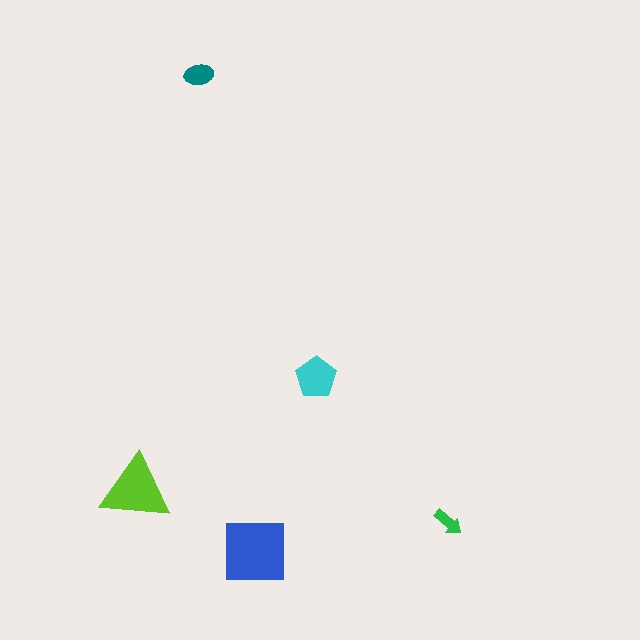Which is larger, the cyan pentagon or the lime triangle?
The lime triangle.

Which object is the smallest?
The green arrow.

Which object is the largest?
The blue square.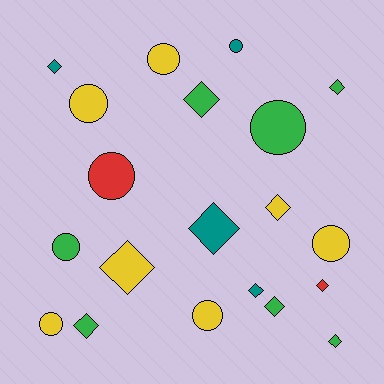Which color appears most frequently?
Yellow, with 7 objects.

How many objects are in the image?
There are 20 objects.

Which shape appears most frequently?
Diamond, with 11 objects.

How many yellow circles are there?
There are 5 yellow circles.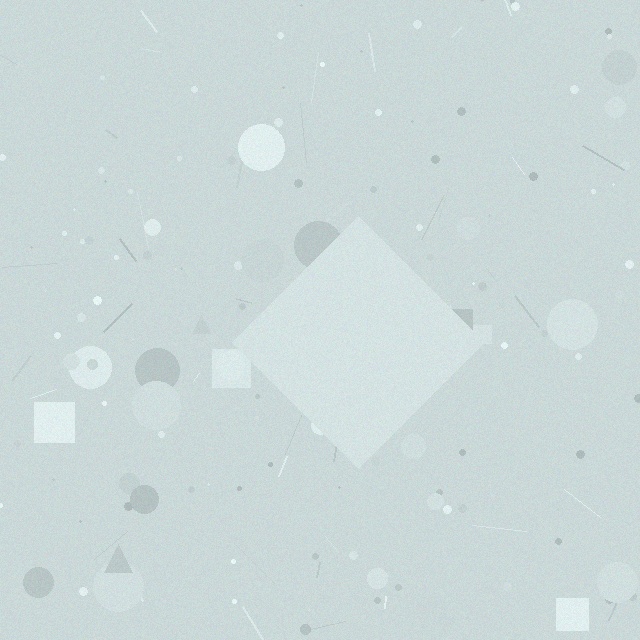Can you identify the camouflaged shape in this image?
The camouflaged shape is a diamond.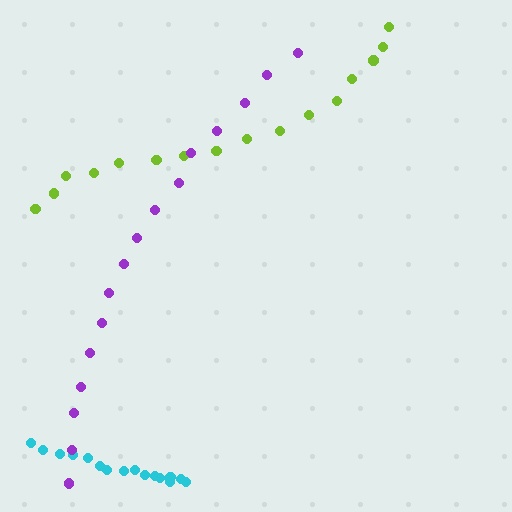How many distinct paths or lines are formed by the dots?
There are 3 distinct paths.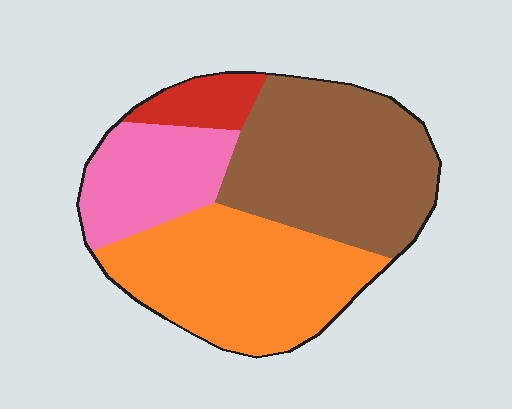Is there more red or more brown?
Brown.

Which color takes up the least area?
Red, at roughly 5%.